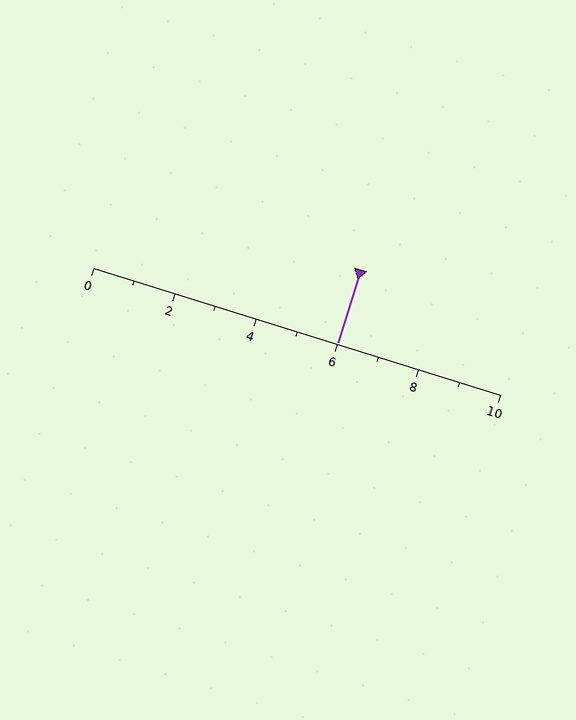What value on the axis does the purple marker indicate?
The marker indicates approximately 6.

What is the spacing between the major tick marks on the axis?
The major ticks are spaced 2 apart.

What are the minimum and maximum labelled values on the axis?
The axis runs from 0 to 10.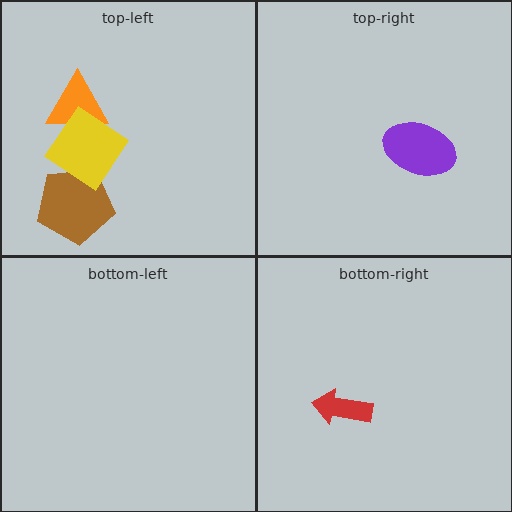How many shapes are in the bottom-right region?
1.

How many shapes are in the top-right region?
1.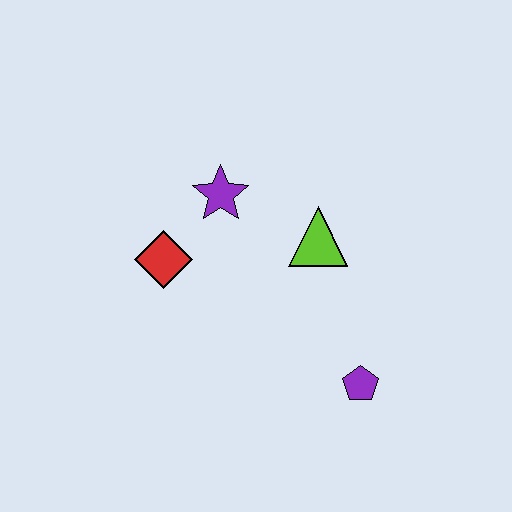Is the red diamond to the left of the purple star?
Yes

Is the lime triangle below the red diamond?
No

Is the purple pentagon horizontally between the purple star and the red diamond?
No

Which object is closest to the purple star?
The red diamond is closest to the purple star.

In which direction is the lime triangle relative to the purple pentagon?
The lime triangle is above the purple pentagon.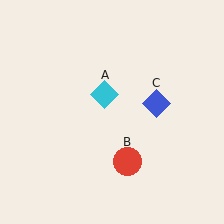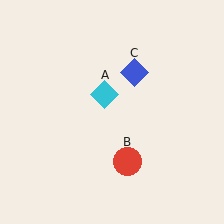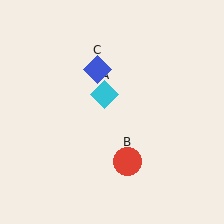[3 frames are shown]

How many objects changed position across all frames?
1 object changed position: blue diamond (object C).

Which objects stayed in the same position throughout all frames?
Cyan diamond (object A) and red circle (object B) remained stationary.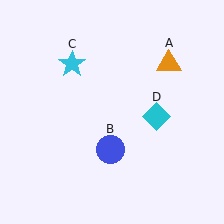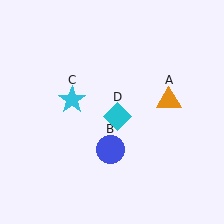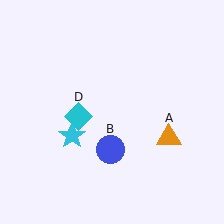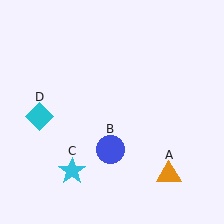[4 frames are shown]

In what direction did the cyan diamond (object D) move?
The cyan diamond (object D) moved left.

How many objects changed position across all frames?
3 objects changed position: orange triangle (object A), cyan star (object C), cyan diamond (object D).